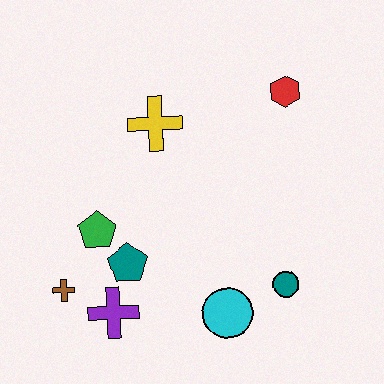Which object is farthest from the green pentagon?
The red hexagon is farthest from the green pentagon.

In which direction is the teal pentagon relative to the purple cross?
The teal pentagon is above the purple cross.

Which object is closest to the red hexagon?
The yellow cross is closest to the red hexagon.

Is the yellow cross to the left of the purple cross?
No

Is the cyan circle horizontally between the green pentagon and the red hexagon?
Yes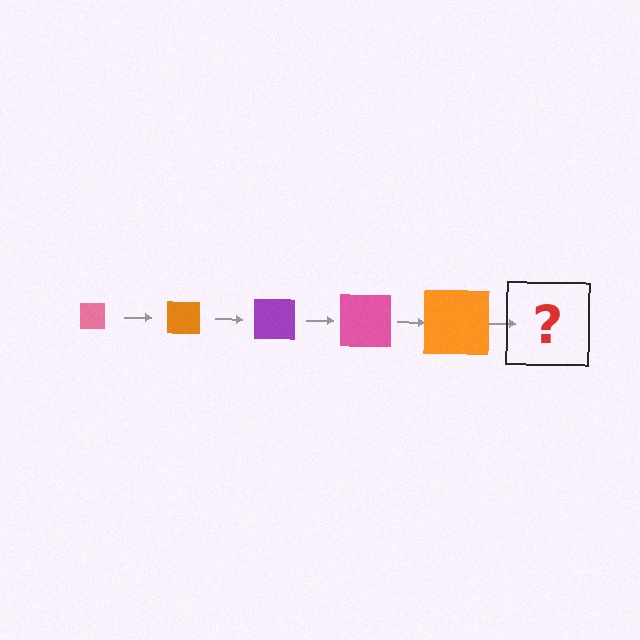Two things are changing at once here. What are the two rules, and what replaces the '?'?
The two rules are that the square grows larger each step and the color cycles through pink, orange, and purple. The '?' should be a purple square, larger than the previous one.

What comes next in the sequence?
The next element should be a purple square, larger than the previous one.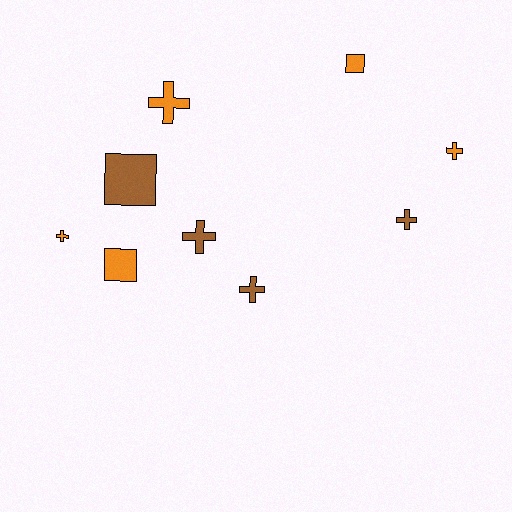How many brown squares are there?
There is 1 brown square.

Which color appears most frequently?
Orange, with 5 objects.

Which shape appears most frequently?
Cross, with 6 objects.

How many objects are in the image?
There are 9 objects.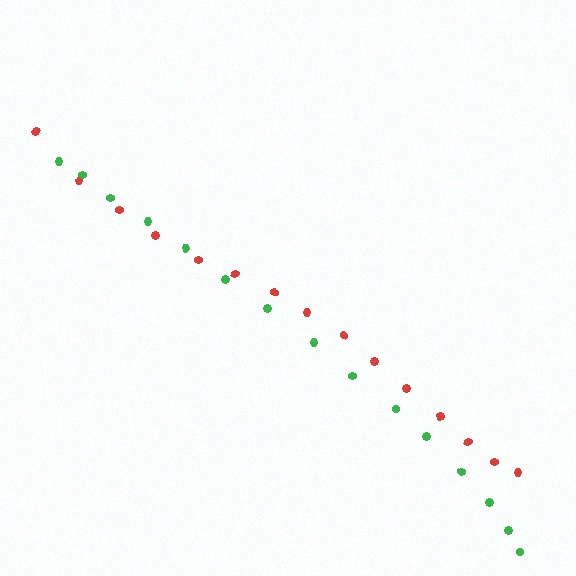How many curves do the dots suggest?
There are 2 distinct paths.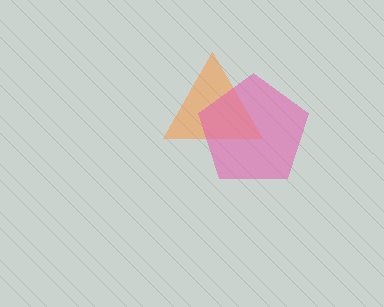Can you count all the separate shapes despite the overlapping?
Yes, there are 2 separate shapes.